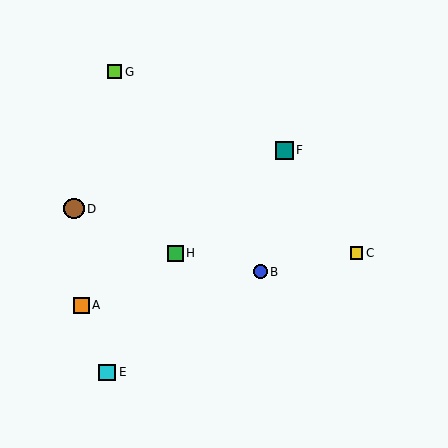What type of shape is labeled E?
Shape E is a cyan square.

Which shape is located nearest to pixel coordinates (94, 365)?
The cyan square (labeled E) at (107, 372) is nearest to that location.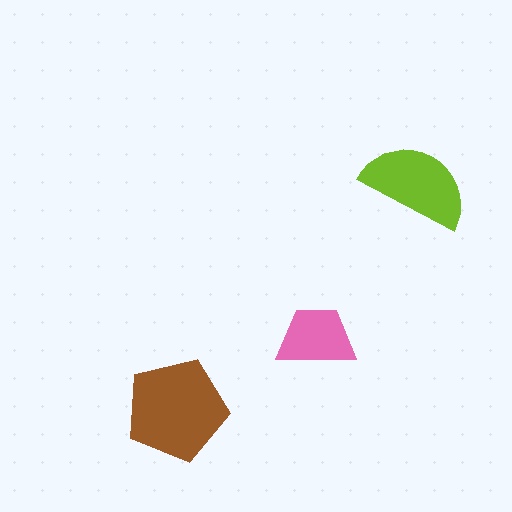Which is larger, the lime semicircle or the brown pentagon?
The brown pentagon.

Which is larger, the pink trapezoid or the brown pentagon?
The brown pentagon.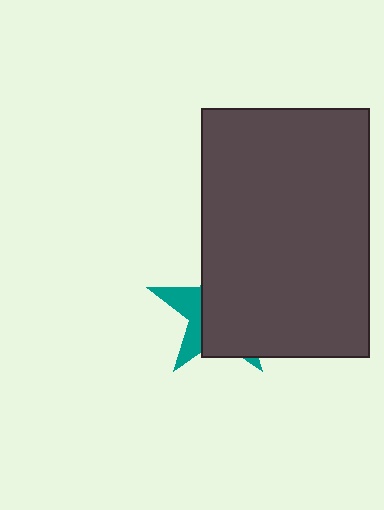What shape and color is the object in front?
The object in front is a dark gray rectangle.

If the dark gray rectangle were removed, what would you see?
You would see the complete teal star.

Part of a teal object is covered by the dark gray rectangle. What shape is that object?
It is a star.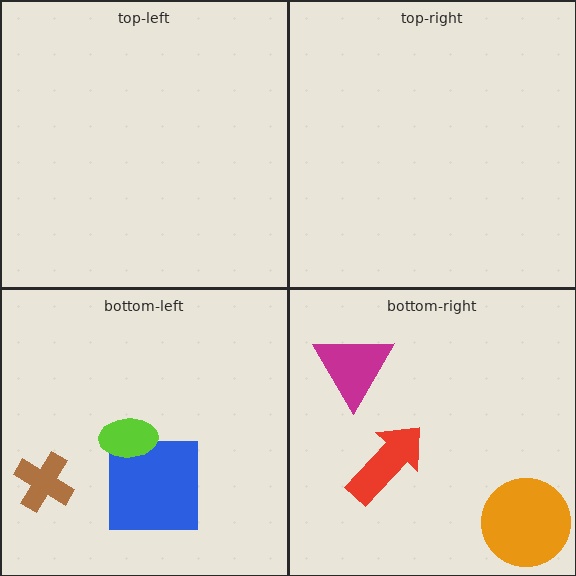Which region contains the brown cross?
The bottom-left region.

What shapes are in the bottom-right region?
The magenta triangle, the red arrow, the orange circle.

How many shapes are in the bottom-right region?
3.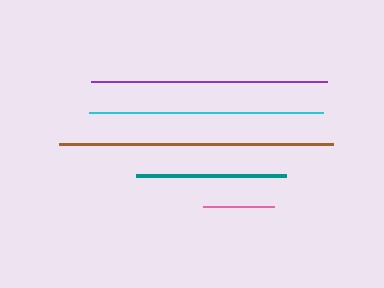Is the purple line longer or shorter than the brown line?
The brown line is longer than the purple line.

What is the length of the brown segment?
The brown segment is approximately 274 pixels long.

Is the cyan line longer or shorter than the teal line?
The cyan line is longer than the teal line.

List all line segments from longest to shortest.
From longest to shortest: brown, purple, cyan, teal, pink.